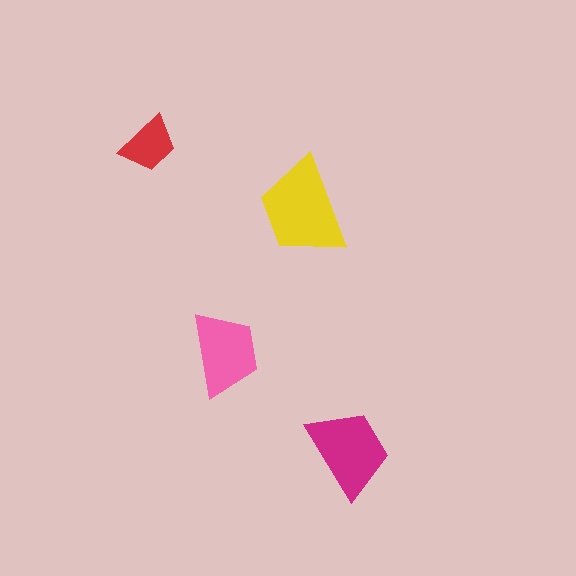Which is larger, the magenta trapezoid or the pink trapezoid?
The magenta one.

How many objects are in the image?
There are 4 objects in the image.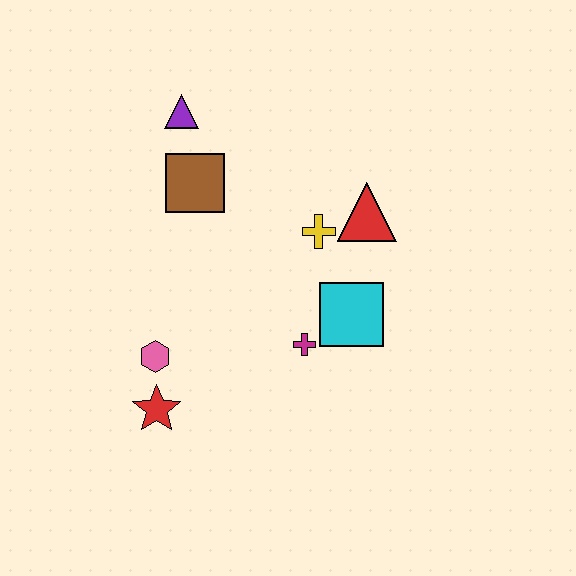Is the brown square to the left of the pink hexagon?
No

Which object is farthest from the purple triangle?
The red star is farthest from the purple triangle.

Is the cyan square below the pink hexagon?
No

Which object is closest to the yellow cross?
The red triangle is closest to the yellow cross.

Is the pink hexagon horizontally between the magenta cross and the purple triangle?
No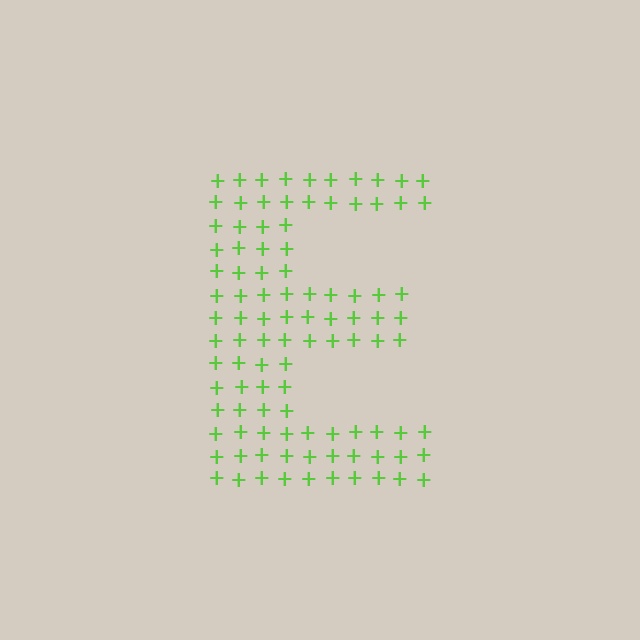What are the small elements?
The small elements are plus signs.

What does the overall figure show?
The overall figure shows the letter E.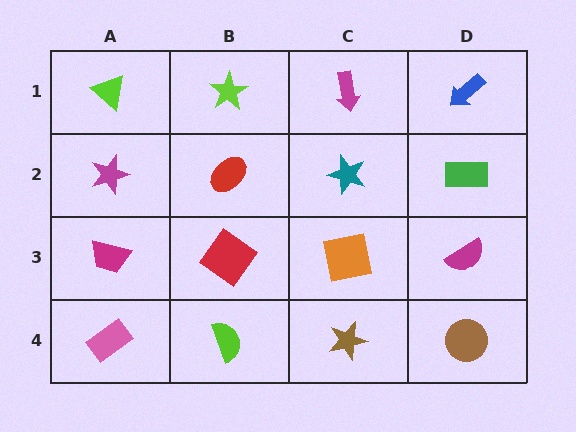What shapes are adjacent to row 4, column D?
A magenta semicircle (row 3, column D), a brown star (row 4, column C).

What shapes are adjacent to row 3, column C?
A teal star (row 2, column C), a brown star (row 4, column C), a red diamond (row 3, column B), a magenta semicircle (row 3, column D).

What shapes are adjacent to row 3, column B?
A red ellipse (row 2, column B), a lime semicircle (row 4, column B), a magenta trapezoid (row 3, column A), an orange square (row 3, column C).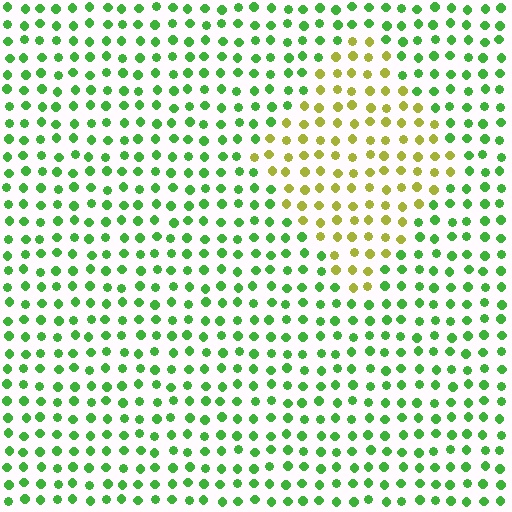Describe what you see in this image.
The image is filled with small green elements in a uniform arrangement. A diamond-shaped region is visible where the elements are tinted to a slightly different hue, forming a subtle color boundary.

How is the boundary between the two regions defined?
The boundary is defined purely by a slight shift in hue (about 51 degrees). Spacing, size, and orientation are identical on both sides.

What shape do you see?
I see a diamond.